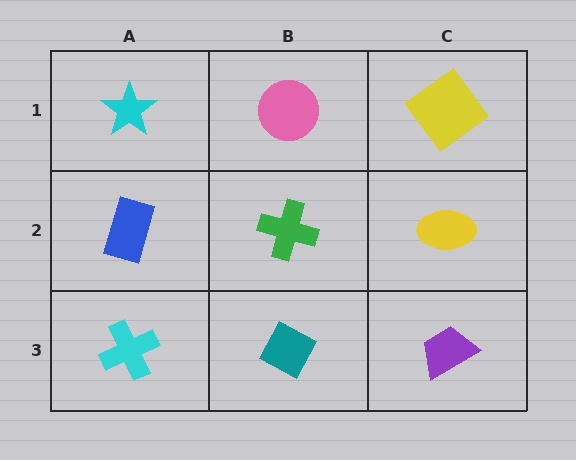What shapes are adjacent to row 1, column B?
A green cross (row 2, column B), a cyan star (row 1, column A), a yellow diamond (row 1, column C).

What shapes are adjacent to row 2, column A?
A cyan star (row 1, column A), a cyan cross (row 3, column A), a green cross (row 2, column B).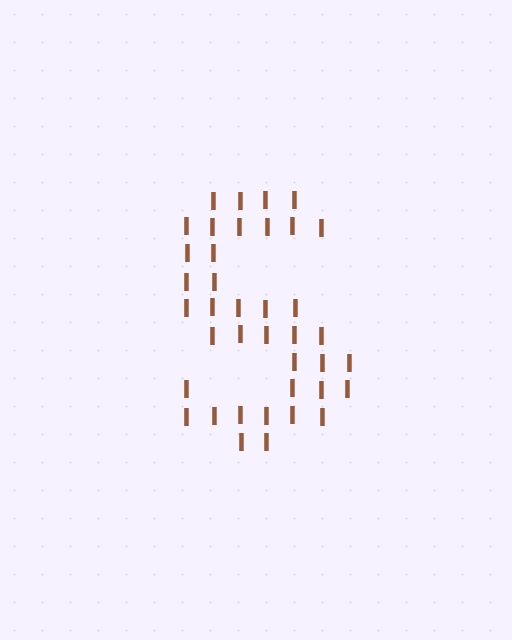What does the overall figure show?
The overall figure shows the letter S.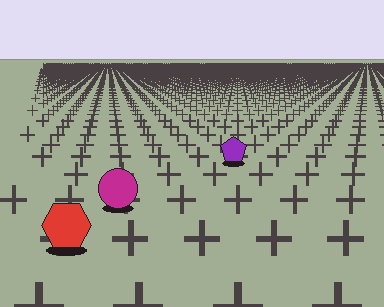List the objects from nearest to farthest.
From nearest to farthest: the red hexagon, the magenta circle, the purple pentagon.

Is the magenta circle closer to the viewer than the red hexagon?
No. The red hexagon is closer — you can tell from the texture gradient: the ground texture is coarser near it.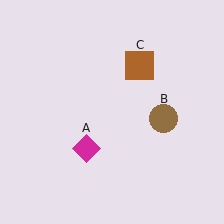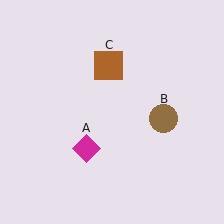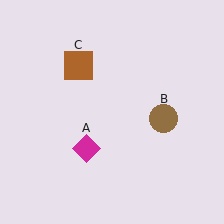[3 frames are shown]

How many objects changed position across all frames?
1 object changed position: brown square (object C).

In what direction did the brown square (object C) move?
The brown square (object C) moved left.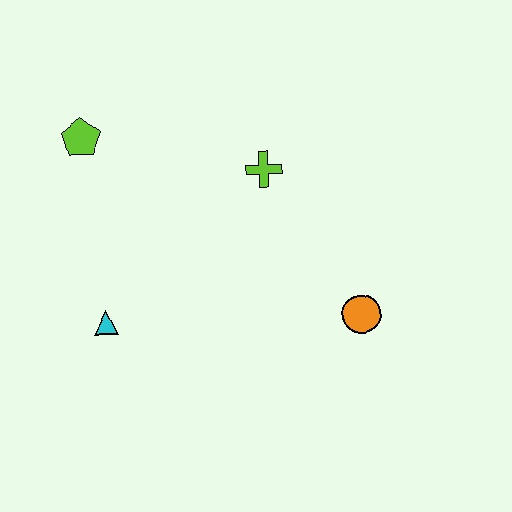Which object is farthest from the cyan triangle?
The orange circle is farthest from the cyan triangle.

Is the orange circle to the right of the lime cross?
Yes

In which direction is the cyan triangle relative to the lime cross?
The cyan triangle is to the left of the lime cross.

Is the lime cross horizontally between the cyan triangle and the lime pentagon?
No